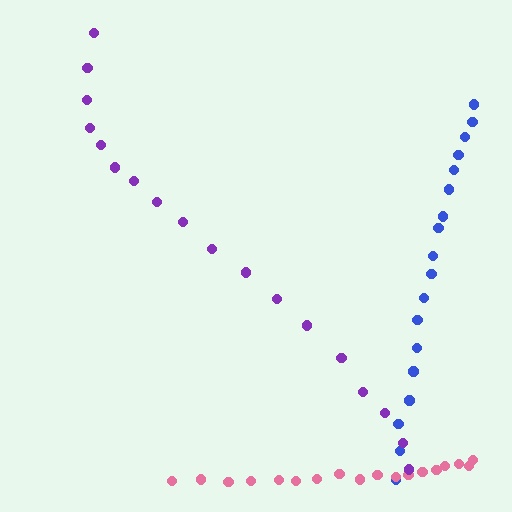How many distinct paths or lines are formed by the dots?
There are 3 distinct paths.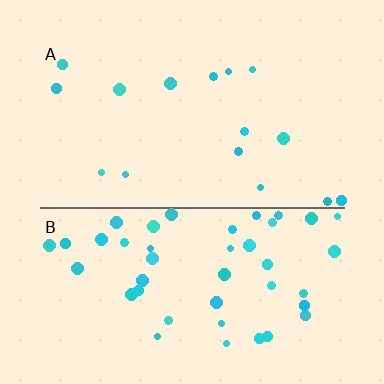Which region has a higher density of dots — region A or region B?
B (the bottom).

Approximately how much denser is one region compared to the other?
Approximately 3.1× — region B over region A.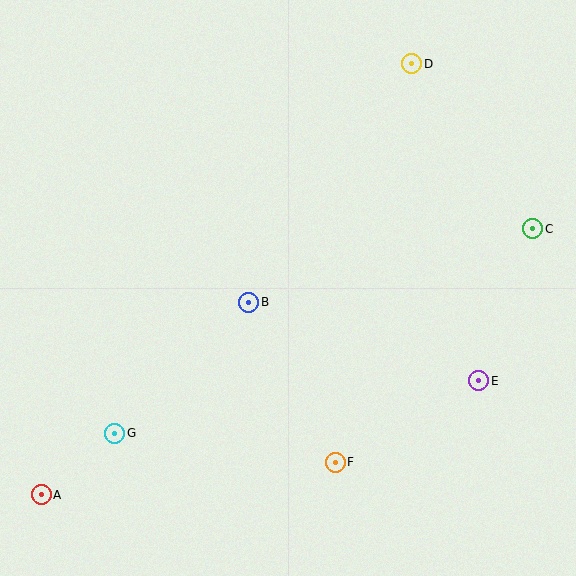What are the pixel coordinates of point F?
Point F is at (335, 462).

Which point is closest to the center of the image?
Point B at (249, 302) is closest to the center.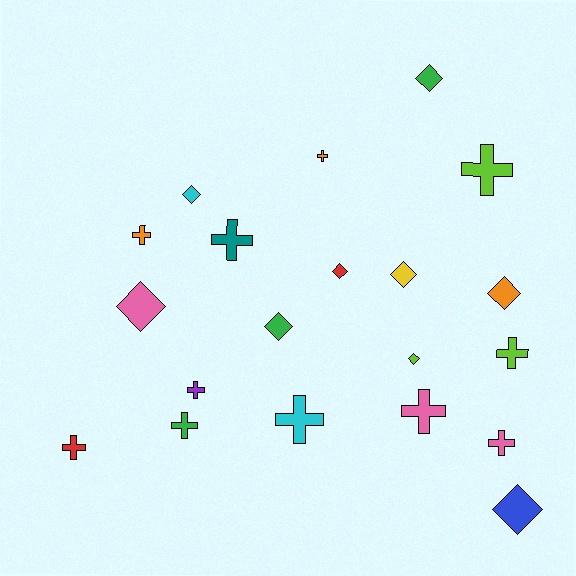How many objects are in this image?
There are 20 objects.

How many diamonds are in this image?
There are 9 diamonds.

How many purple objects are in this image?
There is 1 purple object.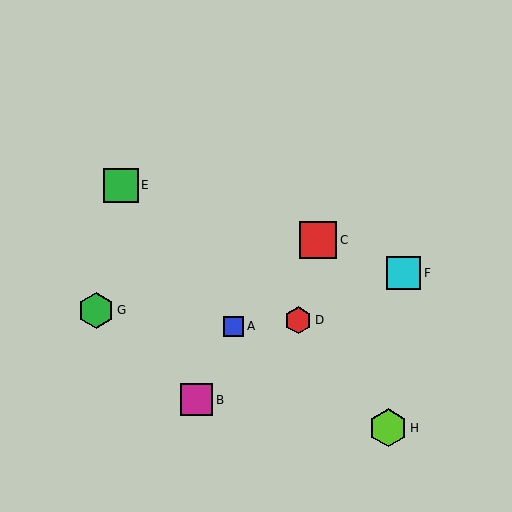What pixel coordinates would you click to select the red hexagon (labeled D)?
Click at (298, 320) to select the red hexagon D.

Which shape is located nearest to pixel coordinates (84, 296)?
The green hexagon (labeled G) at (96, 310) is nearest to that location.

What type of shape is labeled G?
Shape G is a green hexagon.